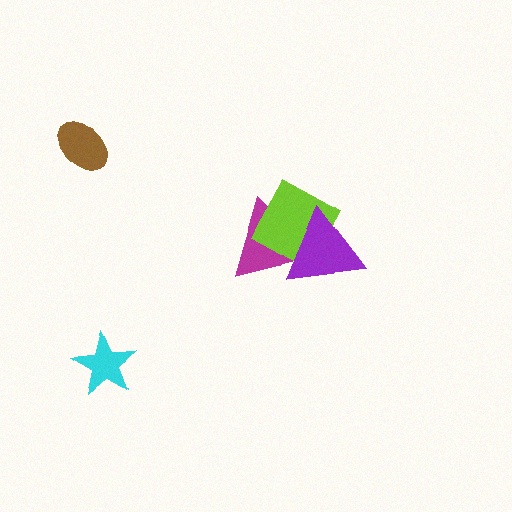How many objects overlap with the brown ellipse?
0 objects overlap with the brown ellipse.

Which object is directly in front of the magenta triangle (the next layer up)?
The lime square is directly in front of the magenta triangle.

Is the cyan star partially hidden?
No, no other shape covers it.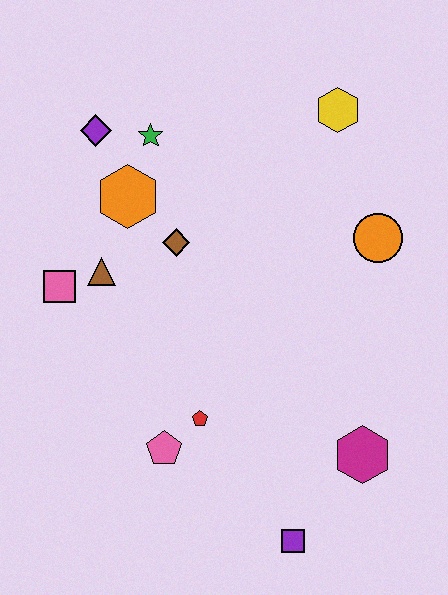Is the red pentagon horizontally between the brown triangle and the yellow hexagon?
Yes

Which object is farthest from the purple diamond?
The purple square is farthest from the purple diamond.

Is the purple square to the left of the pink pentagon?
No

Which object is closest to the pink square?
The brown triangle is closest to the pink square.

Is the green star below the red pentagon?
No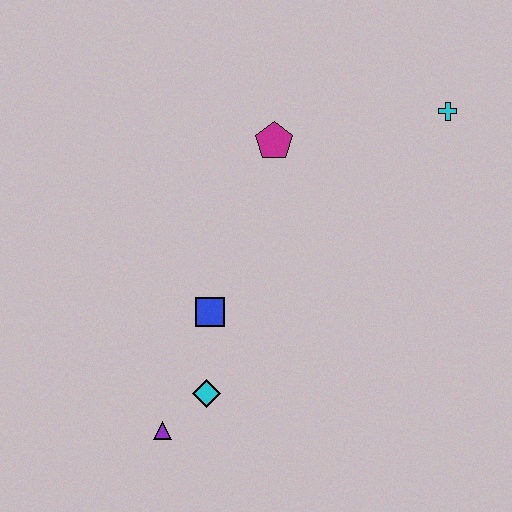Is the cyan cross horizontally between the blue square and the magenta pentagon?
No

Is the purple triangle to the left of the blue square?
Yes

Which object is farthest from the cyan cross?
The purple triangle is farthest from the cyan cross.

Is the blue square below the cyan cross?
Yes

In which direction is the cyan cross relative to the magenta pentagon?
The cyan cross is to the right of the magenta pentagon.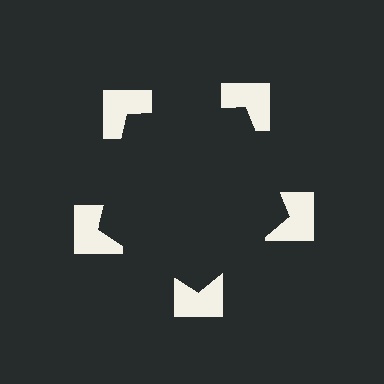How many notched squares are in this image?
There are 5 — one at each vertex of the illusory pentagon.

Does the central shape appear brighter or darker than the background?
It typically appears slightly darker than the background, even though no actual brightness change is drawn.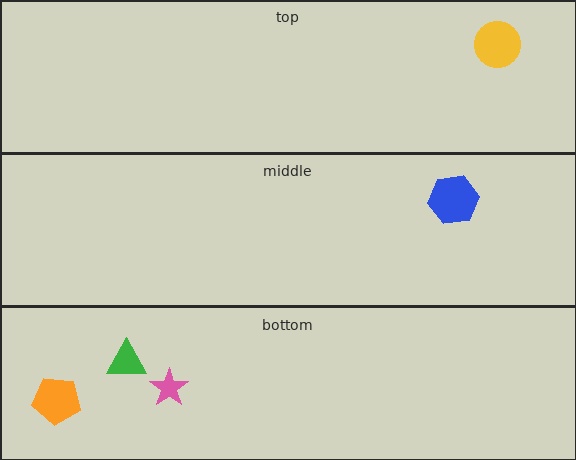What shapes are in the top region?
The yellow circle.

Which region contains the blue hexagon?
The middle region.